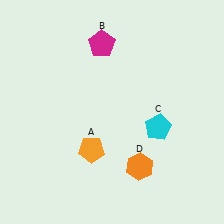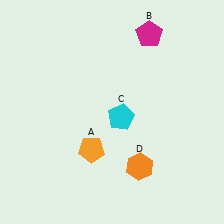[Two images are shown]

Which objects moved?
The objects that moved are: the magenta pentagon (B), the cyan pentagon (C).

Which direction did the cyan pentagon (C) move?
The cyan pentagon (C) moved left.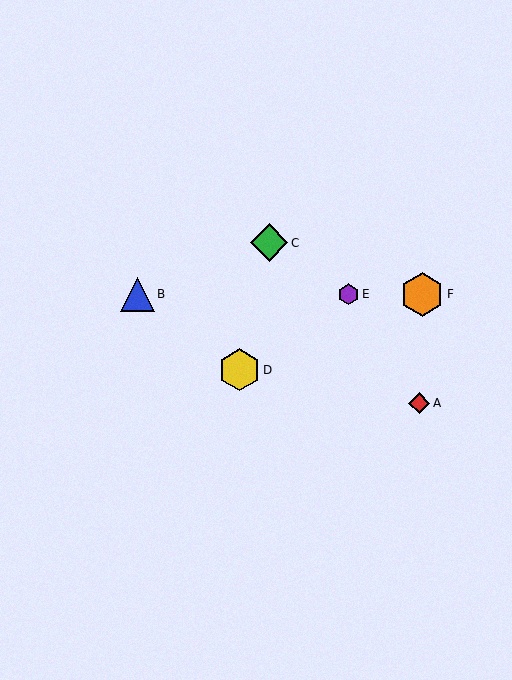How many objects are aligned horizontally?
3 objects (B, E, F) are aligned horizontally.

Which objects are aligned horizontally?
Objects B, E, F are aligned horizontally.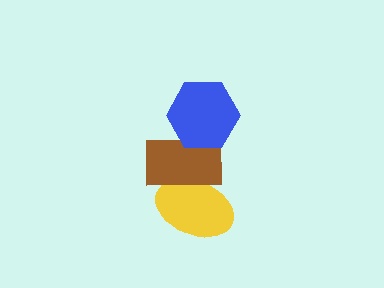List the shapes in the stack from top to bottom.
From top to bottom: the blue hexagon, the brown rectangle, the yellow ellipse.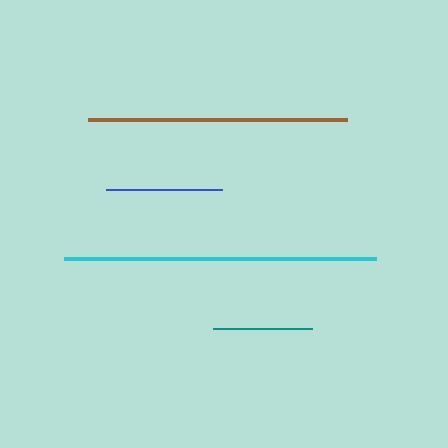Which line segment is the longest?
The cyan line is the longest at approximately 312 pixels.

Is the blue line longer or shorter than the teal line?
The blue line is longer than the teal line.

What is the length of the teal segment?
The teal segment is approximately 98 pixels long.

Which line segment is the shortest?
The teal line is the shortest at approximately 98 pixels.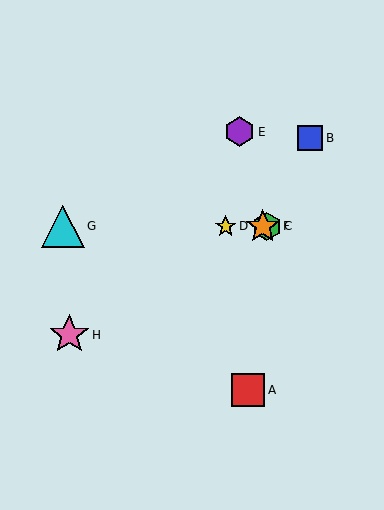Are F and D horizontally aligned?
Yes, both are at y≈226.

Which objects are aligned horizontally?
Objects C, D, F, G are aligned horizontally.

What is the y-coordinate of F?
Object F is at y≈226.